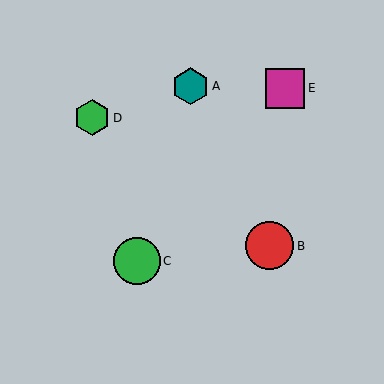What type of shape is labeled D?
Shape D is a green hexagon.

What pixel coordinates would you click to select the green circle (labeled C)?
Click at (137, 261) to select the green circle C.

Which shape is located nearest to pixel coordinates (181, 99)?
The teal hexagon (labeled A) at (191, 86) is nearest to that location.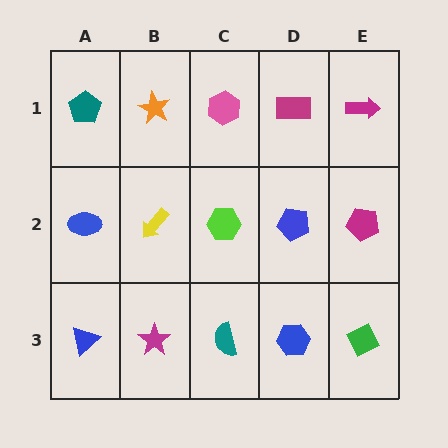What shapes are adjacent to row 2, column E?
A magenta arrow (row 1, column E), a green diamond (row 3, column E), a blue pentagon (row 2, column D).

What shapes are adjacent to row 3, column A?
A blue ellipse (row 2, column A), a magenta star (row 3, column B).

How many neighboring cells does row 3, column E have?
2.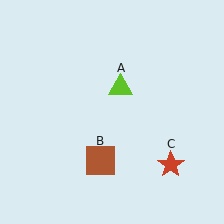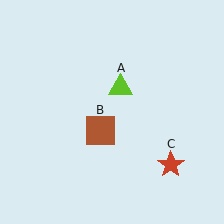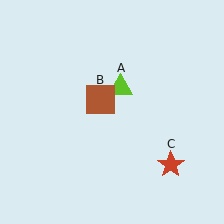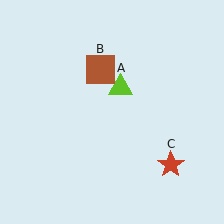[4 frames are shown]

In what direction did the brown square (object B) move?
The brown square (object B) moved up.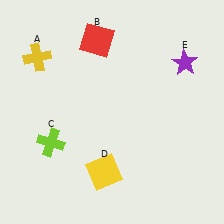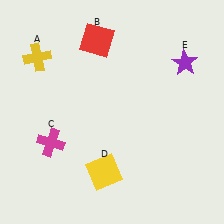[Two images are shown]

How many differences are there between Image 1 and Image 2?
There is 1 difference between the two images.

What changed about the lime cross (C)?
In Image 1, C is lime. In Image 2, it changed to magenta.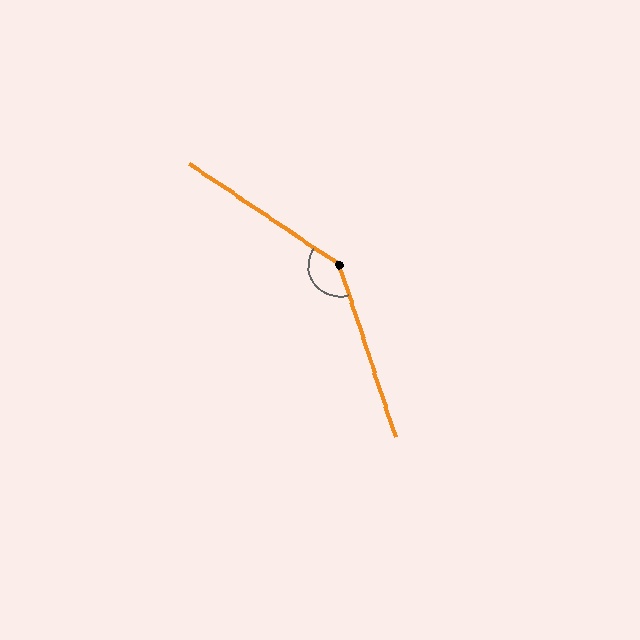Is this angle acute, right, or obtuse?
It is obtuse.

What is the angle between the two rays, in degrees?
Approximately 142 degrees.